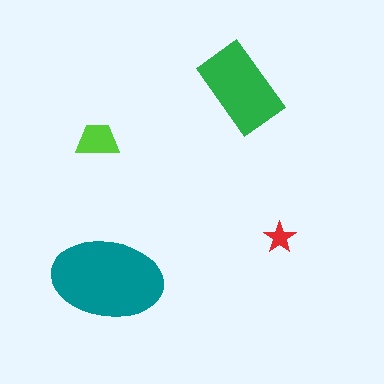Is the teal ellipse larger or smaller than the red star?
Larger.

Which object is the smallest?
The red star.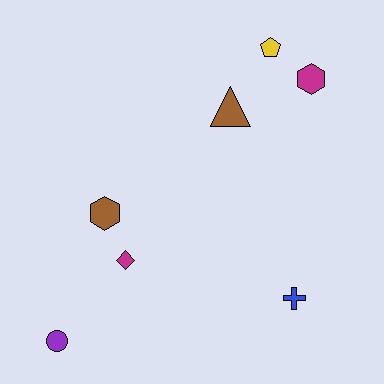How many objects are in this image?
There are 7 objects.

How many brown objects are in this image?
There are 2 brown objects.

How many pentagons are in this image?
There is 1 pentagon.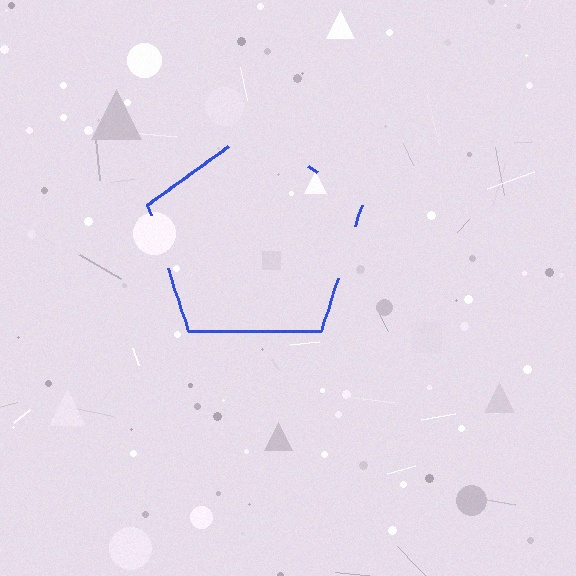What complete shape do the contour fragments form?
The contour fragments form a pentagon.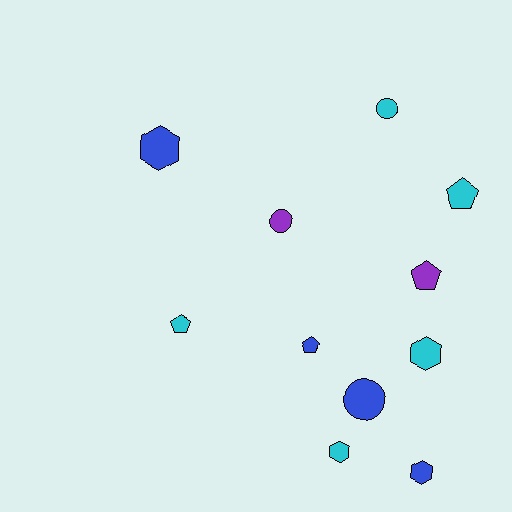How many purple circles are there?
There is 1 purple circle.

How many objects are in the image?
There are 11 objects.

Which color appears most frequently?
Cyan, with 5 objects.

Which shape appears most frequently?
Pentagon, with 4 objects.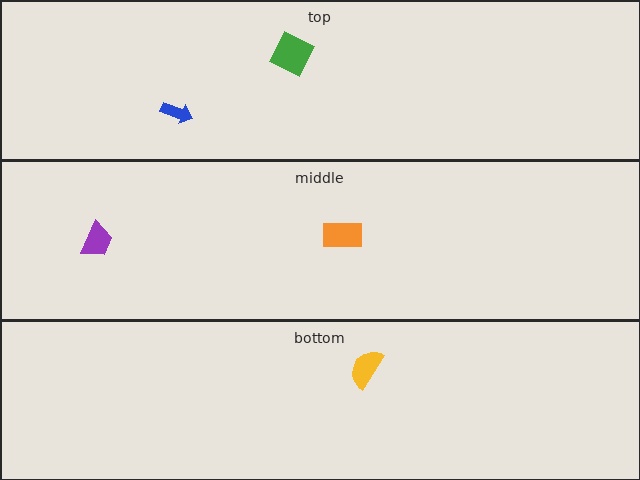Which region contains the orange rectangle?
The middle region.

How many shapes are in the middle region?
2.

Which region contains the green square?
The top region.